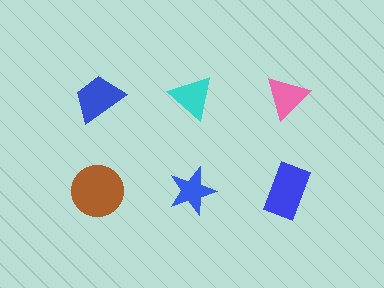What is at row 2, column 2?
A blue star.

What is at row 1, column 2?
A cyan triangle.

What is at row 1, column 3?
A pink triangle.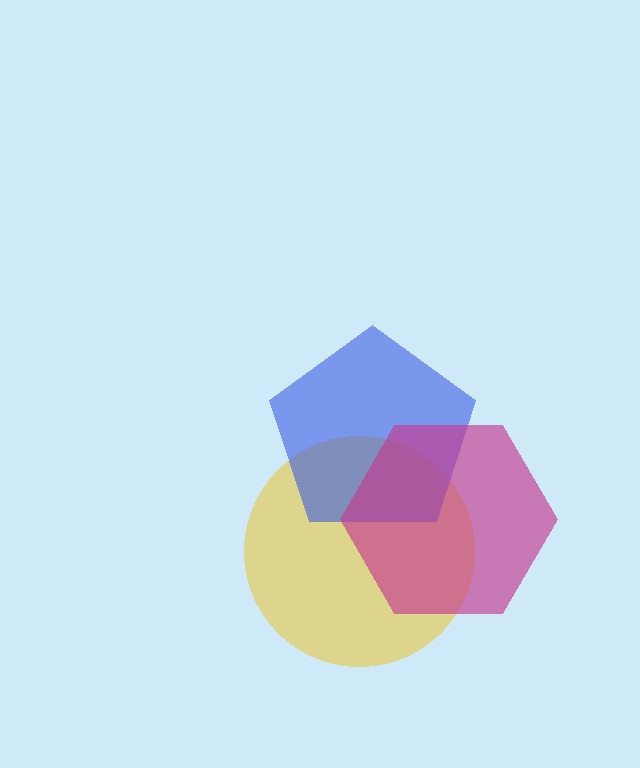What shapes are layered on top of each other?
The layered shapes are: a yellow circle, a blue pentagon, a magenta hexagon.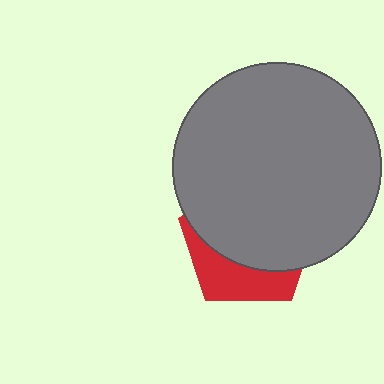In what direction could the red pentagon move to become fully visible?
The red pentagon could move down. That would shift it out from behind the gray circle entirely.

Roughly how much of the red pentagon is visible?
A small part of it is visible (roughly 32%).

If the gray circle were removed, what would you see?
You would see the complete red pentagon.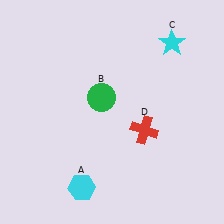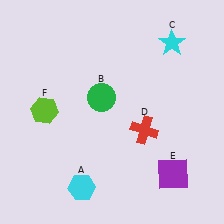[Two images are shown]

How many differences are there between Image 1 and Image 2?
There are 2 differences between the two images.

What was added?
A purple square (E), a lime hexagon (F) were added in Image 2.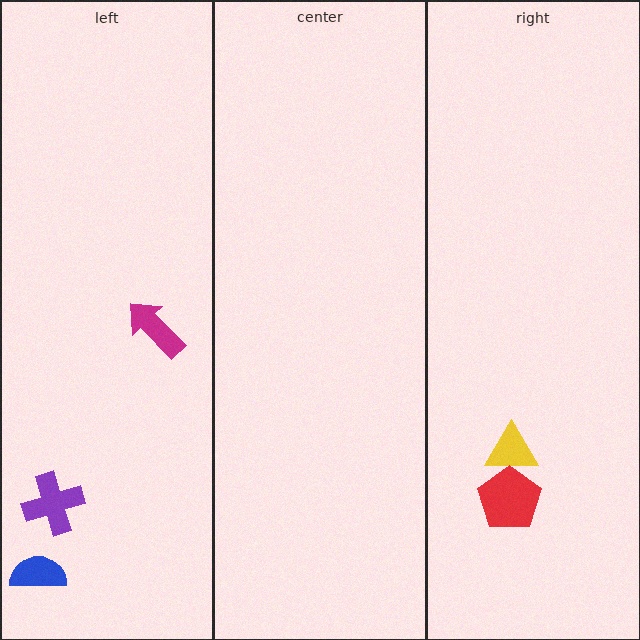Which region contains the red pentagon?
The right region.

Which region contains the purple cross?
The left region.